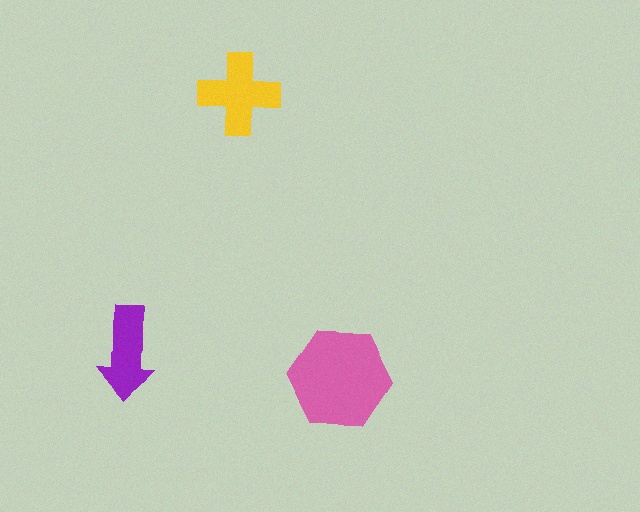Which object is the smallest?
The purple arrow.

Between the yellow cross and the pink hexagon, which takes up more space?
The pink hexagon.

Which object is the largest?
The pink hexagon.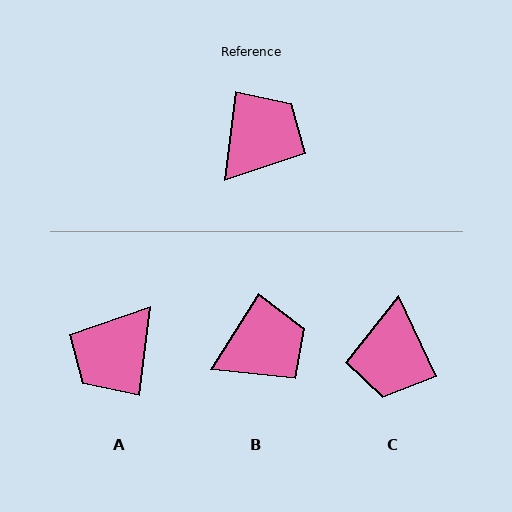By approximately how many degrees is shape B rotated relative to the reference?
Approximately 25 degrees clockwise.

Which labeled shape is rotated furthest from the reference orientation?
A, about 180 degrees away.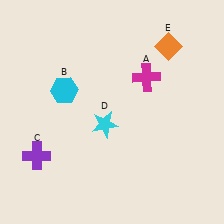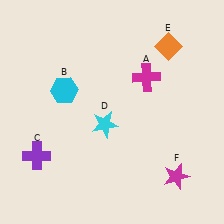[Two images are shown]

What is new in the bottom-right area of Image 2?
A magenta star (F) was added in the bottom-right area of Image 2.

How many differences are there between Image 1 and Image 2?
There is 1 difference between the two images.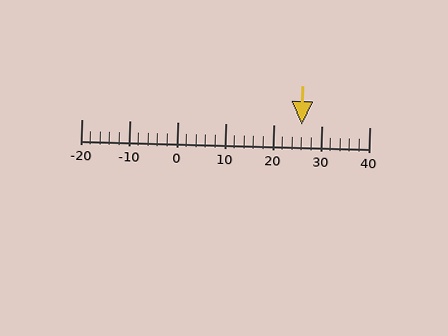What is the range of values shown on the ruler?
The ruler shows values from -20 to 40.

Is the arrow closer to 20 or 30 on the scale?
The arrow is closer to 30.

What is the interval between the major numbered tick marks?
The major tick marks are spaced 10 units apart.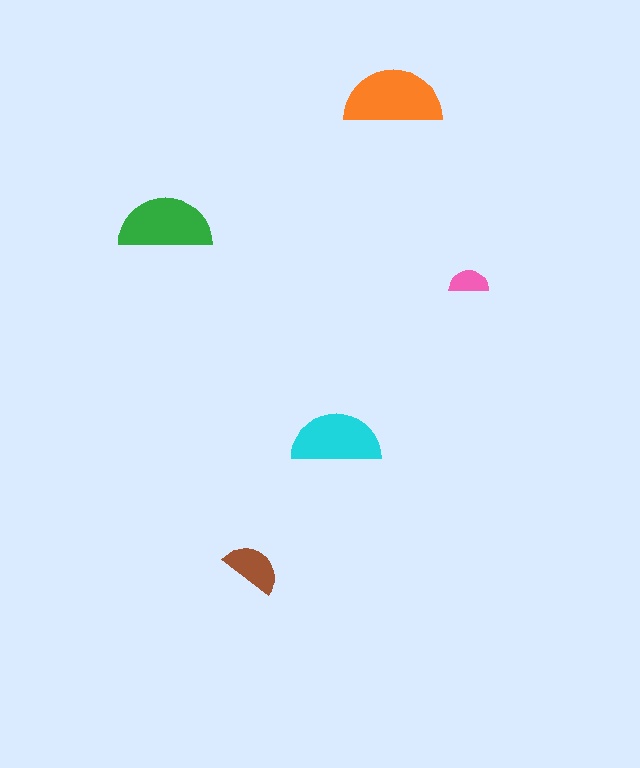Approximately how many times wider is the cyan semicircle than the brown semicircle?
About 1.5 times wider.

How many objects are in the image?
There are 5 objects in the image.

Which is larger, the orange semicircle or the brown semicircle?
The orange one.